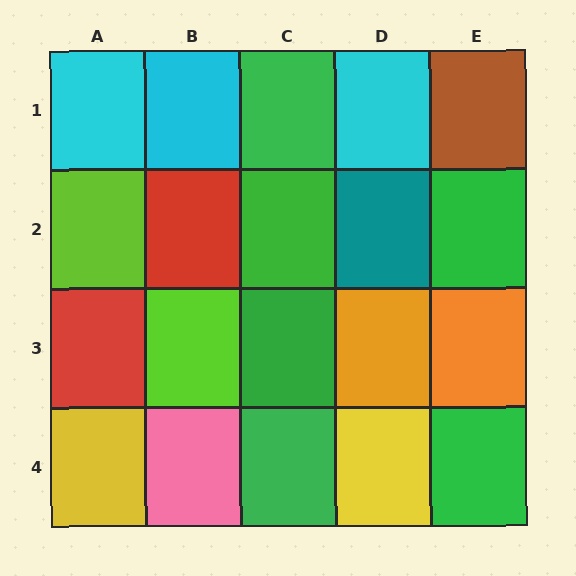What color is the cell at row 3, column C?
Green.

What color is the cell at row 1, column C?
Green.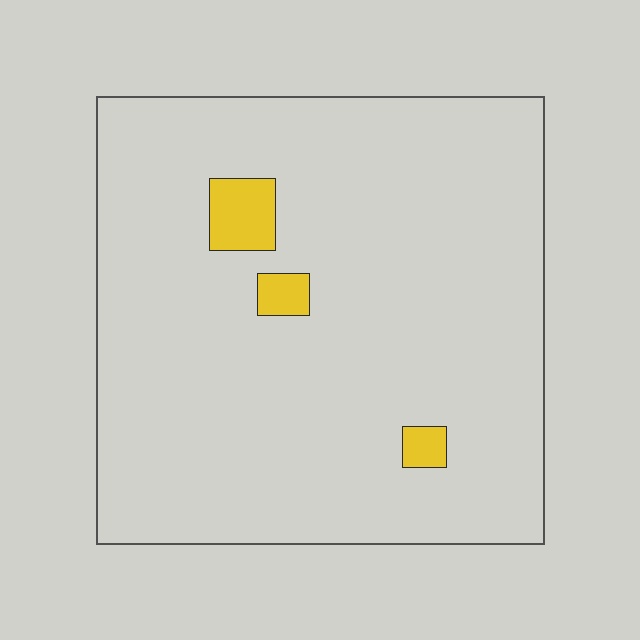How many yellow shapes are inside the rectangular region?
3.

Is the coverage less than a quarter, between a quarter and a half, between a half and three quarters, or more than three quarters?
Less than a quarter.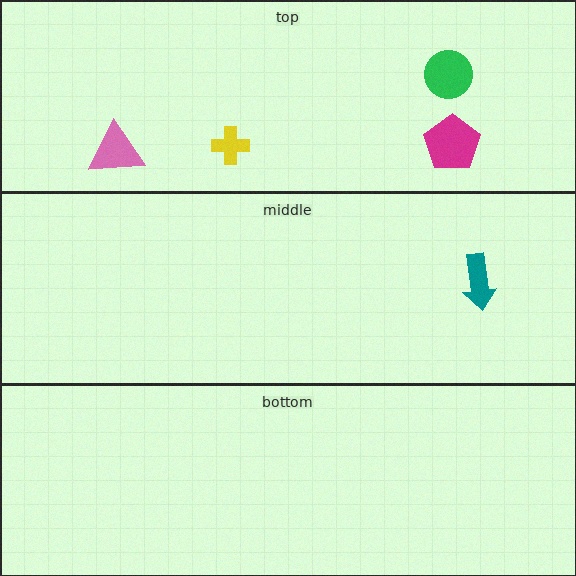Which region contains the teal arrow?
The middle region.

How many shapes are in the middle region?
1.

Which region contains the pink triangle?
The top region.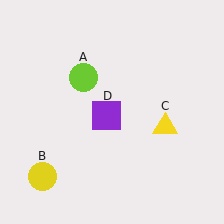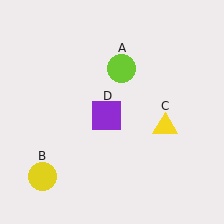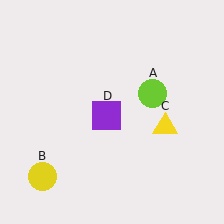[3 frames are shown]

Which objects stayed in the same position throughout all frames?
Yellow circle (object B) and yellow triangle (object C) and purple square (object D) remained stationary.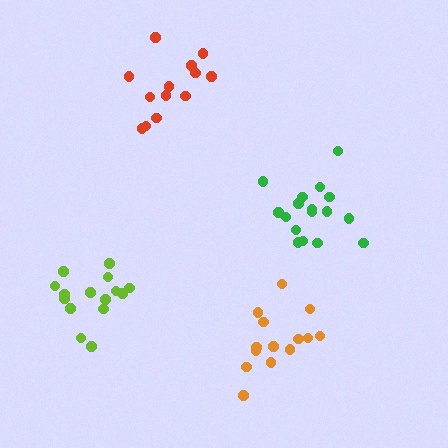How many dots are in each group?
Group 1: 15 dots, Group 2: 13 dots, Group 3: 17 dots, Group 4: 14 dots (59 total).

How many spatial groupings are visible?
There are 4 spatial groupings.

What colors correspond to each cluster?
The clusters are colored: lime, red, green, orange.